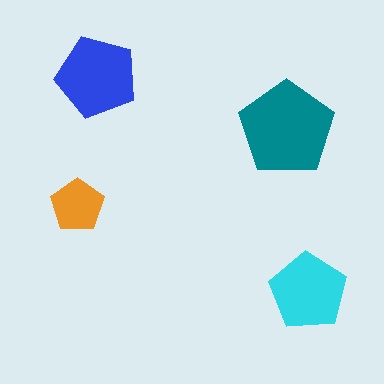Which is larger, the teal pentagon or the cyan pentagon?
The teal one.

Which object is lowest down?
The cyan pentagon is bottommost.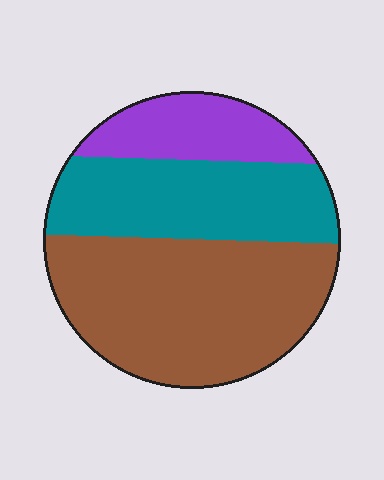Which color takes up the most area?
Brown, at roughly 50%.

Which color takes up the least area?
Purple, at roughly 20%.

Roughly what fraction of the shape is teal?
Teal takes up about one third (1/3) of the shape.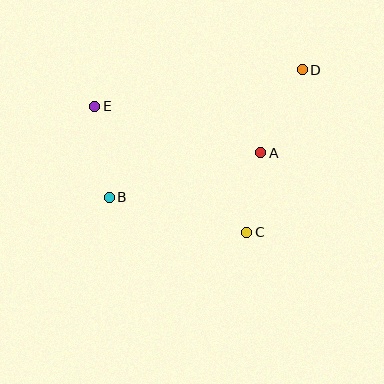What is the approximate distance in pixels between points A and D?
The distance between A and D is approximately 92 pixels.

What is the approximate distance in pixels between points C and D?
The distance between C and D is approximately 172 pixels.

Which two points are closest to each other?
Points A and C are closest to each other.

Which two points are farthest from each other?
Points B and D are farthest from each other.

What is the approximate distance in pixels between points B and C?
The distance between B and C is approximately 142 pixels.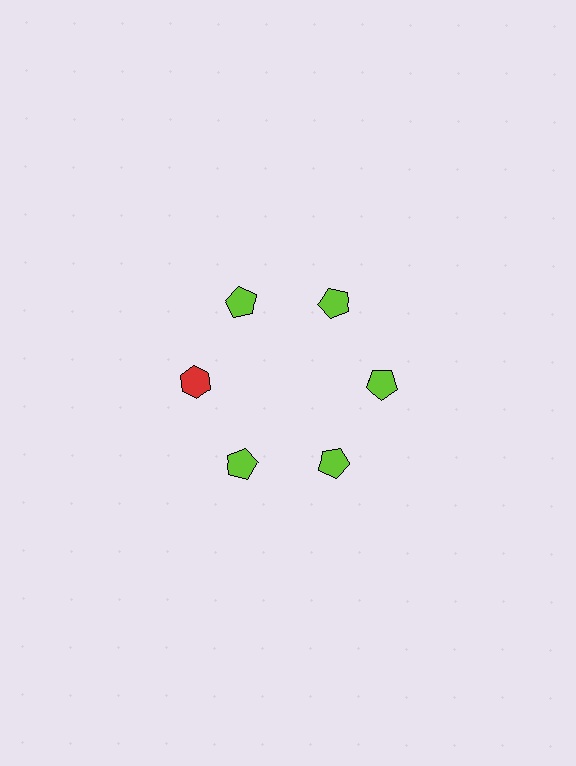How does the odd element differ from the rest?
It differs in both color (red instead of lime) and shape (hexagon instead of pentagon).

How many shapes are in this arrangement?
There are 6 shapes arranged in a ring pattern.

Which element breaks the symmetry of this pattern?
The red hexagon at roughly the 9 o'clock position breaks the symmetry. All other shapes are lime pentagons.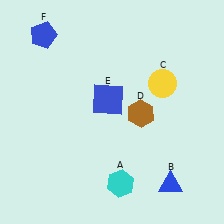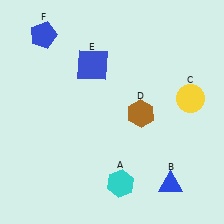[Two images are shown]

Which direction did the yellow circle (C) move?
The yellow circle (C) moved right.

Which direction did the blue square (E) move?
The blue square (E) moved up.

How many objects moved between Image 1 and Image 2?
2 objects moved between the two images.